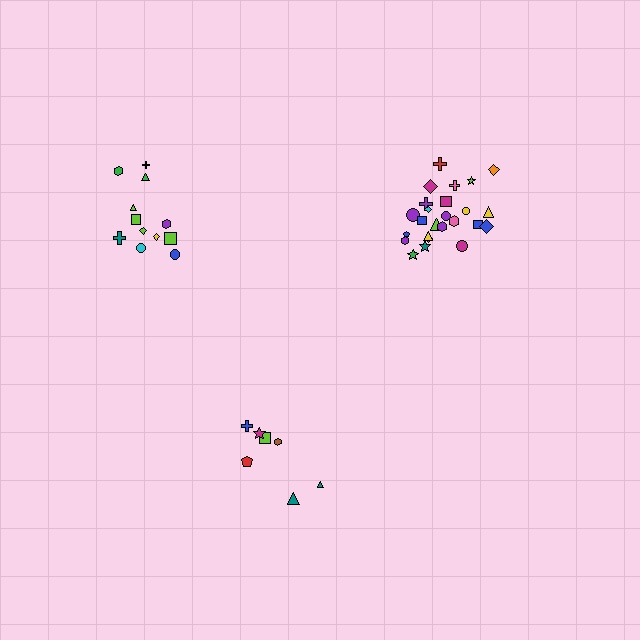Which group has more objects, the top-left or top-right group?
The top-right group.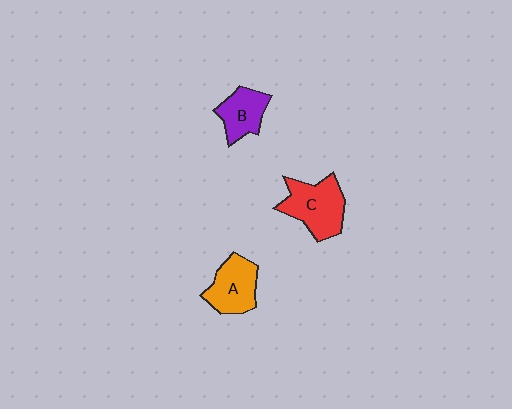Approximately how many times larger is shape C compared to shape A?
Approximately 1.2 times.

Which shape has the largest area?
Shape C (red).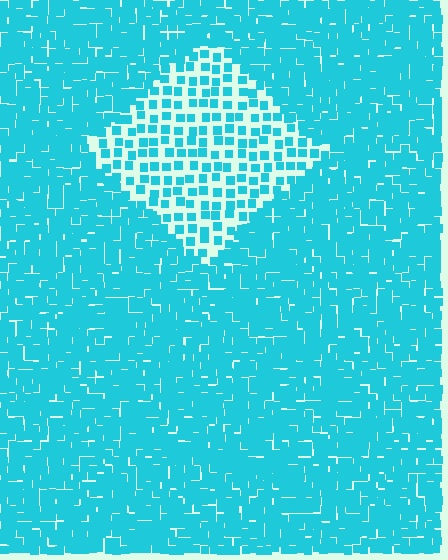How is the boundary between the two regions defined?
The boundary is defined by a change in element density (approximately 2.4x ratio). All elements are the same color, size, and shape.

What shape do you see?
I see a diamond.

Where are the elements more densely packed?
The elements are more densely packed outside the diamond boundary.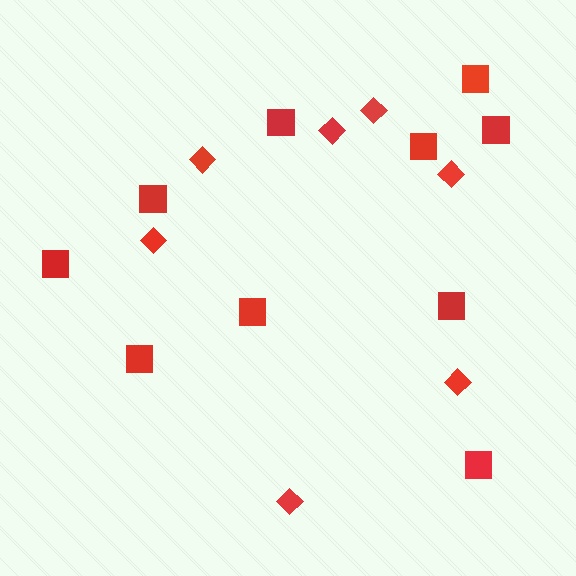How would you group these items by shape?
There are 2 groups: one group of squares (10) and one group of diamonds (7).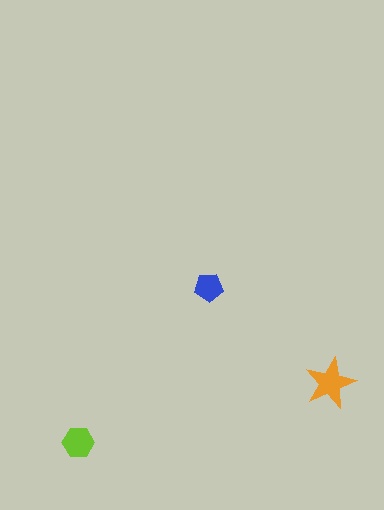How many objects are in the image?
There are 3 objects in the image.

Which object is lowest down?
The lime hexagon is bottommost.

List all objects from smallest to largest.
The blue pentagon, the lime hexagon, the orange star.